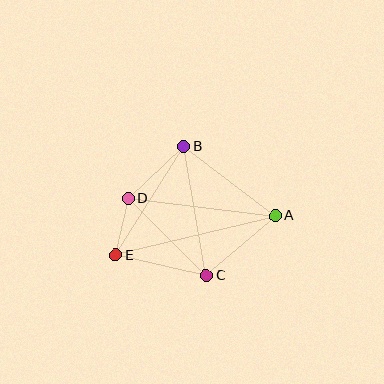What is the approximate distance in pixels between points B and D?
The distance between B and D is approximately 76 pixels.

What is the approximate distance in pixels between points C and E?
The distance between C and E is approximately 92 pixels.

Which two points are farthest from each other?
Points A and E are farthest from each other.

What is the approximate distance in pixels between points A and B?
The distance between A and B is approximately 115 pixels.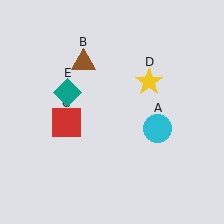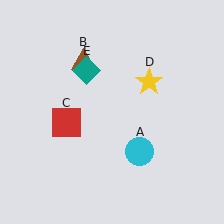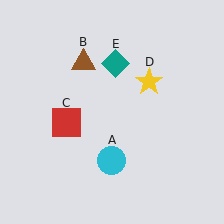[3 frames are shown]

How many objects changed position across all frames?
2 objects changed position: cyan circle (object A), teal diamond (object E).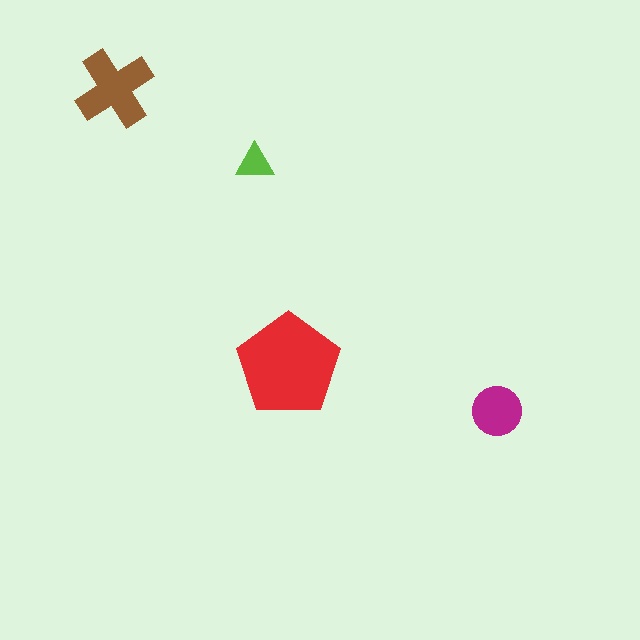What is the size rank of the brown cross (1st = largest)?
2nd.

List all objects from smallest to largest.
The lime triangle, the magenta circle, the brown cross, the red pentagon.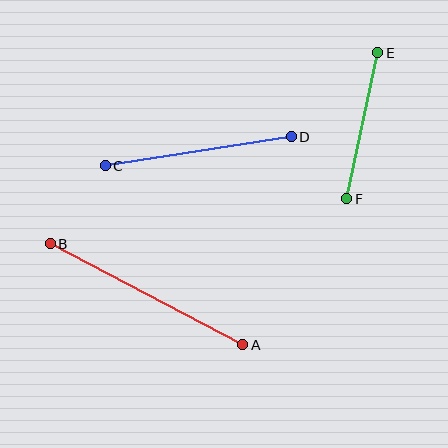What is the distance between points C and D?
The distance is approximately 188 pixels.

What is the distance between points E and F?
The distance is approximately 149 pixels.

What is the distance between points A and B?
The distance is approximately 217 pixels.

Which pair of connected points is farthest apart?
Points A and B are farthest apart.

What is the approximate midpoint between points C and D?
The midpoint is at approximately (198, 151) pixels.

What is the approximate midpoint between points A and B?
The midpoint is at approximately (146, 294) pixels.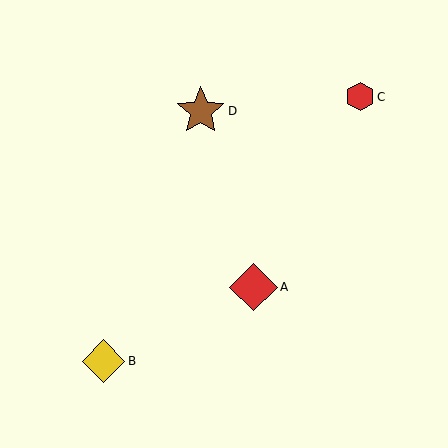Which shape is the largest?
The brown star (labeled D) is the largest.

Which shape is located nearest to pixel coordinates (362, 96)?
The red hexagon (labeled C) at (360, 96) is nearest to that location.